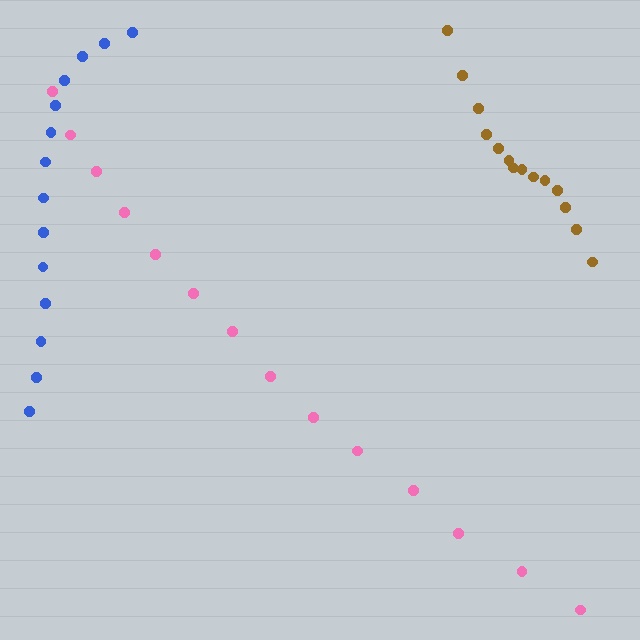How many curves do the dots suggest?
There are 3 distinct paths.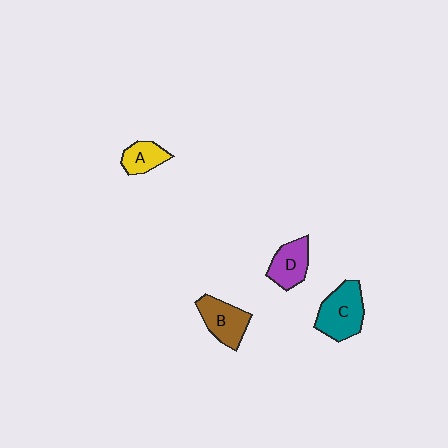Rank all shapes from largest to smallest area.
From largest to smallest: C (teal), B (brown), D (purple), A (yellow).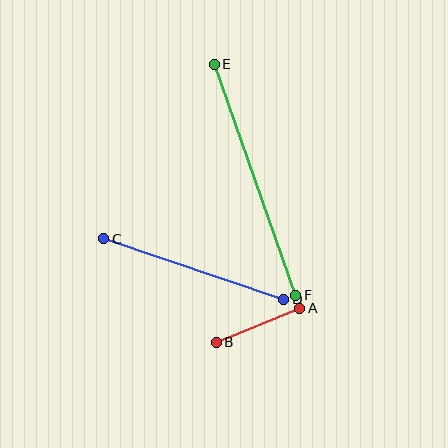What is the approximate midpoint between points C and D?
The midpoint is at approximately (194, 269) pixels.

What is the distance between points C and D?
The distance is approximately 190 pixels.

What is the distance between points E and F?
The distance is approximately 245 pixels.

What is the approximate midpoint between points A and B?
The midpoint is at approximately (258, 325) pixels.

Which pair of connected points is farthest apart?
Points E and F are farthest apart.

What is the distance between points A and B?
The distance is approximately 90 pixels.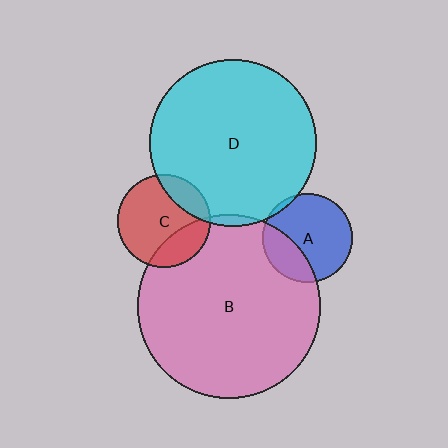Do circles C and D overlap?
Yes.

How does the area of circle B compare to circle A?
Approximately 4.2 times.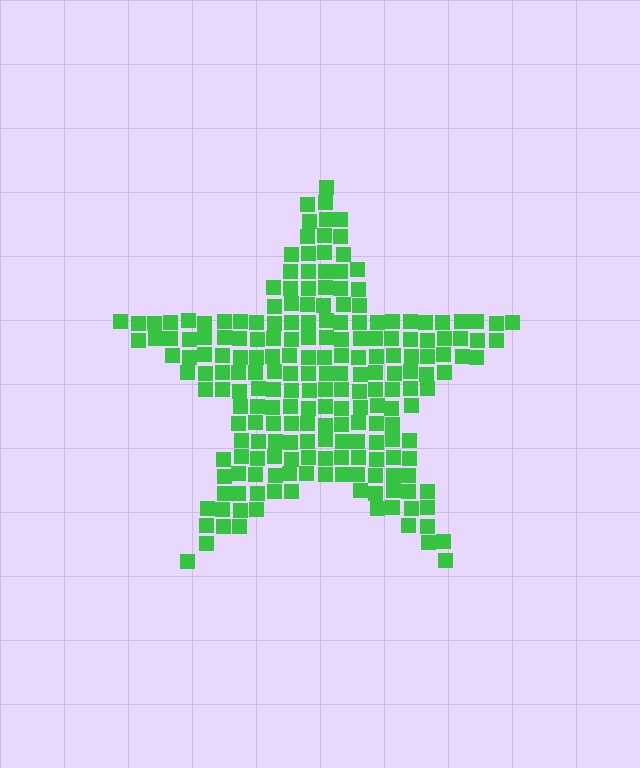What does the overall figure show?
The overall figure shows a star.